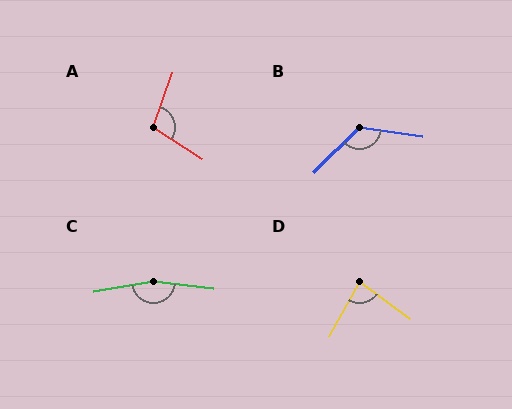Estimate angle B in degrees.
Approximately 127 degrees.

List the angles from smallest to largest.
D (83°), A (103°), B (127°), C (165°).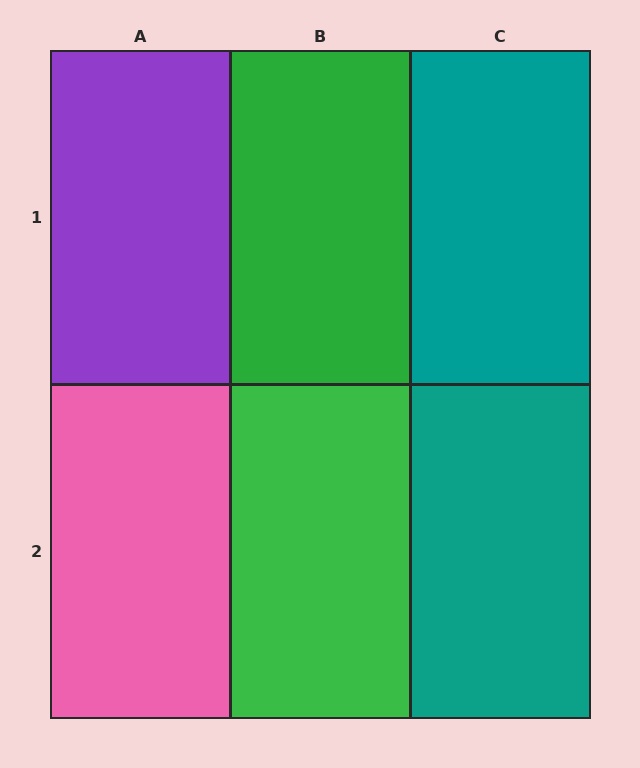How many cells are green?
2 cells are green.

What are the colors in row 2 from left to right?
Pink, green, teal.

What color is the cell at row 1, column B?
Green.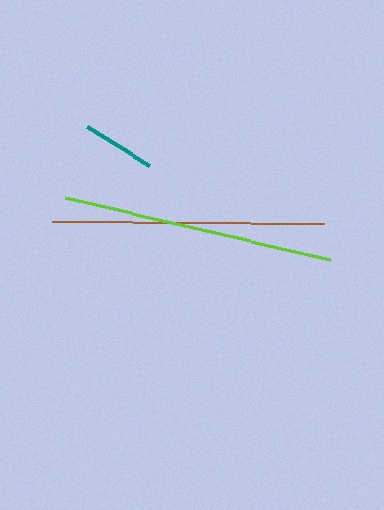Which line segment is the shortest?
The teal line is the shortest at approximately 73 pixels.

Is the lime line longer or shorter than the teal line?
The lime line is longer than the teal line.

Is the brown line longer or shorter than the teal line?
The brown line is longer than the teal line.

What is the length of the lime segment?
The lime segment is approximately 272 pixels long.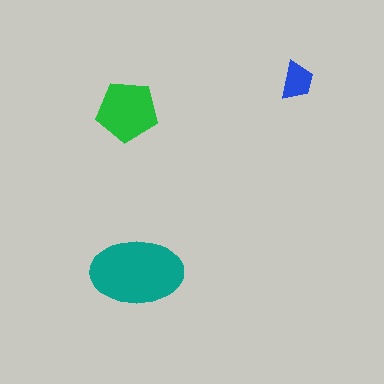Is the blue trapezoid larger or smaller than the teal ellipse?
Smaller.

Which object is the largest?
The teal ellipse.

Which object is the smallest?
The blue trapezoid.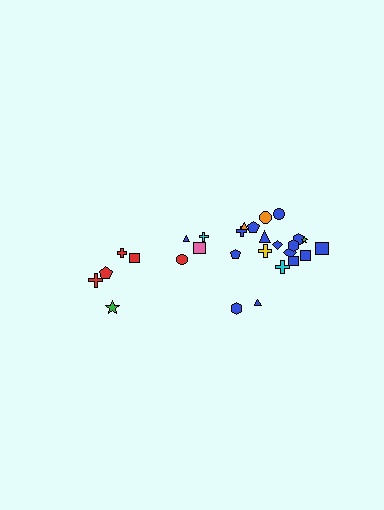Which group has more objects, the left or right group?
The right group.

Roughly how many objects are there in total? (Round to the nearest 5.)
Roughly 30 objects in total.